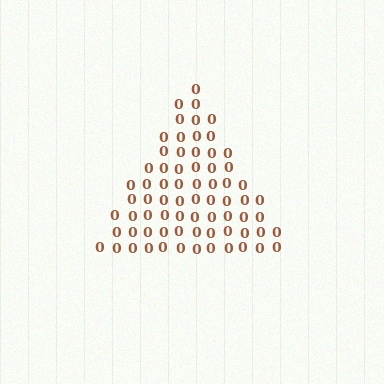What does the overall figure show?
The overall figure shows a triangle.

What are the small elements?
The small elements are digit 0's.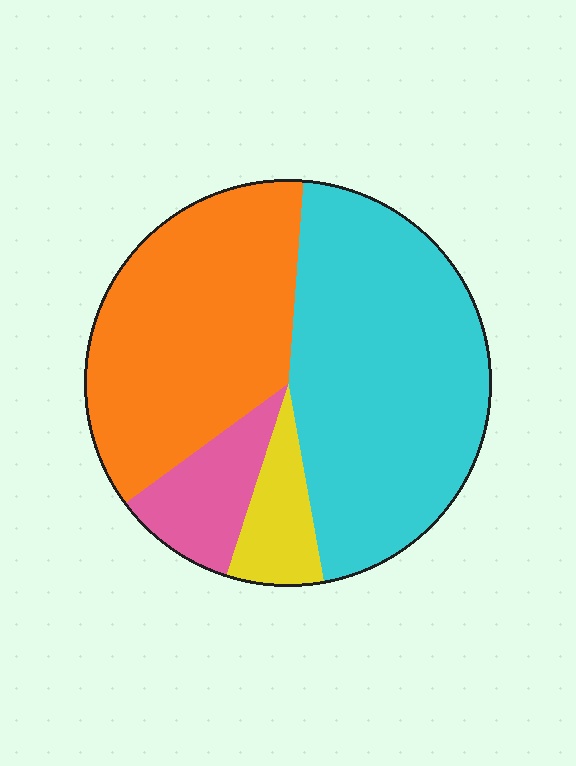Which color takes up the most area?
Cyan, at roughly 45%.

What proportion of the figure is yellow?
Yellow covers around 10% of the figure.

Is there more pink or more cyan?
Cyan.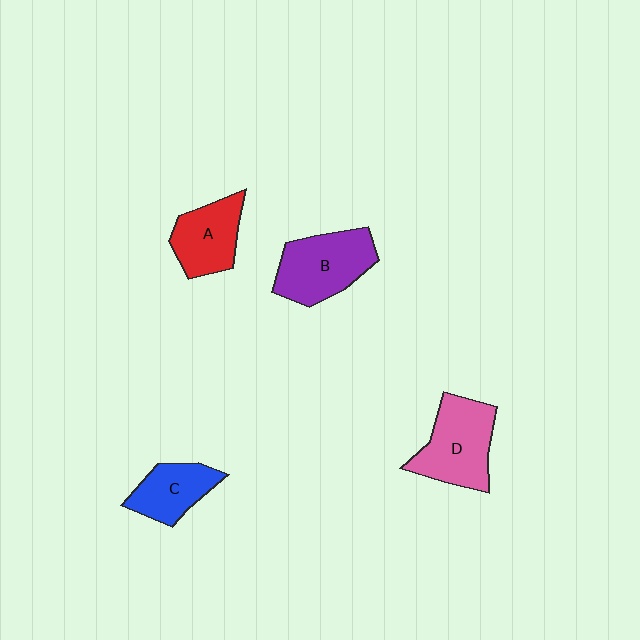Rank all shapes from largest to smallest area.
From largest to smallest: D (pink), B (purple), A (red), C (blue).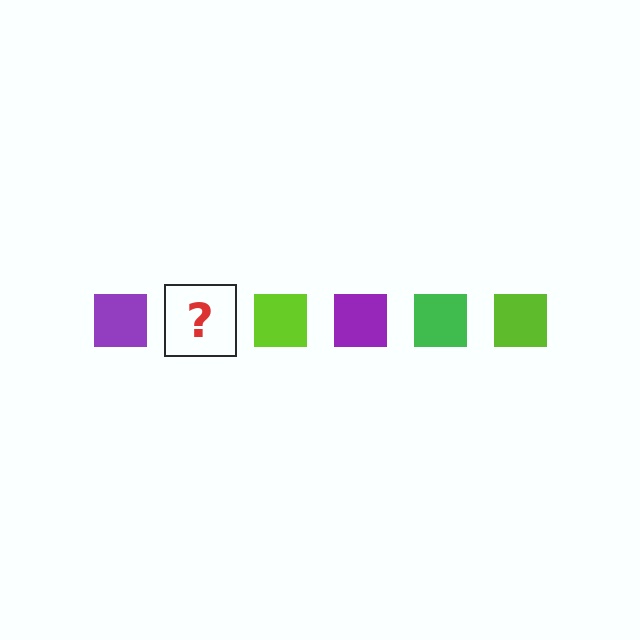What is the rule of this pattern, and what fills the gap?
The rule is that the pattern cycles through purple, green, lime squares. The gap should be filled with a green square.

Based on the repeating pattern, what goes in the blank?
The blank should be a green square.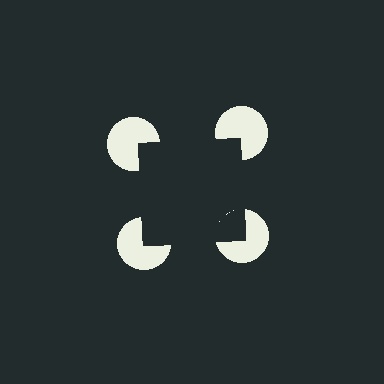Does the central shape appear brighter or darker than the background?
It typically appears slightly darker than the background, even though no actual brightness change is drawn.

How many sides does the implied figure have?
4 sides.